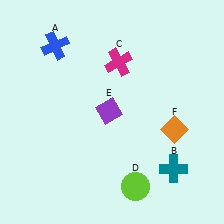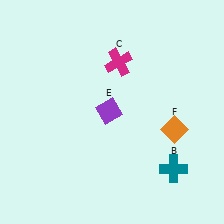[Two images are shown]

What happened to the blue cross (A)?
The blue cross (A) was removed in Image 2. It was in the top-left area of Image 1.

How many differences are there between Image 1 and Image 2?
There are 2 differences between the two images.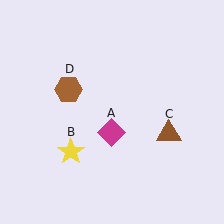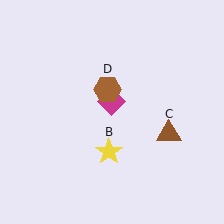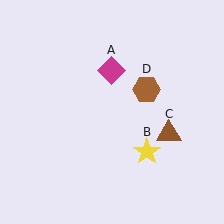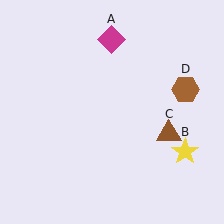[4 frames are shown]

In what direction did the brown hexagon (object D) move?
The brown hexagon (object D) moved right.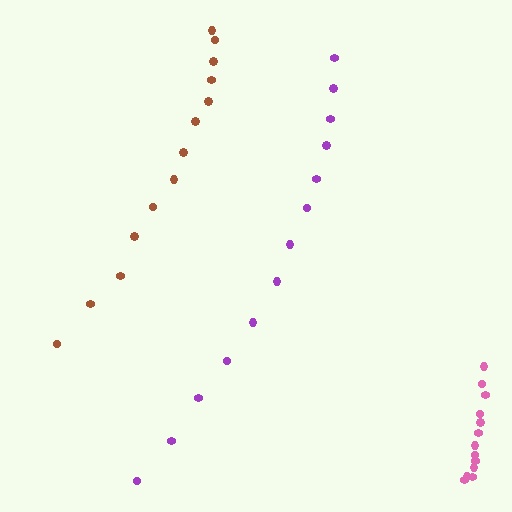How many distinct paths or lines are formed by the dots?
There are 3 distinct paths.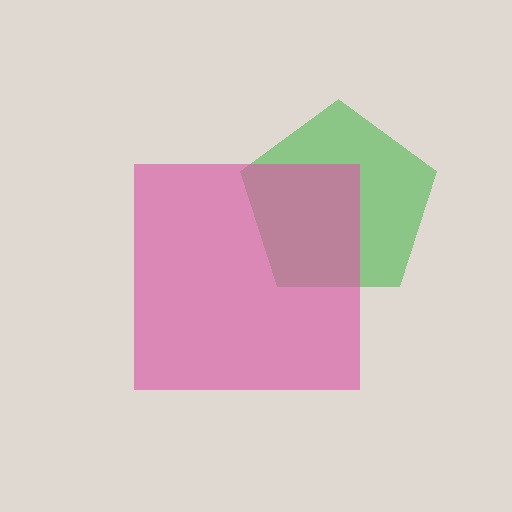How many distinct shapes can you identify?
There are 2 distinct shapes: a green pentagon, a pink square.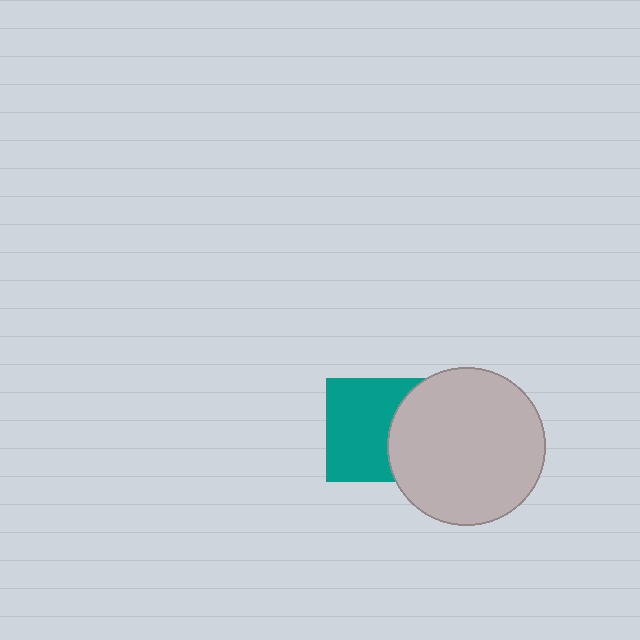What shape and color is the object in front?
The object in front is a light gray circle.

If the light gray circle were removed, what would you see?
You would see the complete teal square.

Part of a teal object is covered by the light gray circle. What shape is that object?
It is a square.